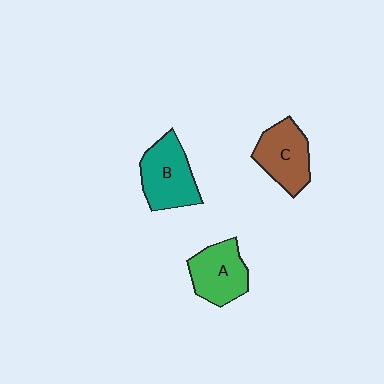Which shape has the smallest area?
Shape A (green).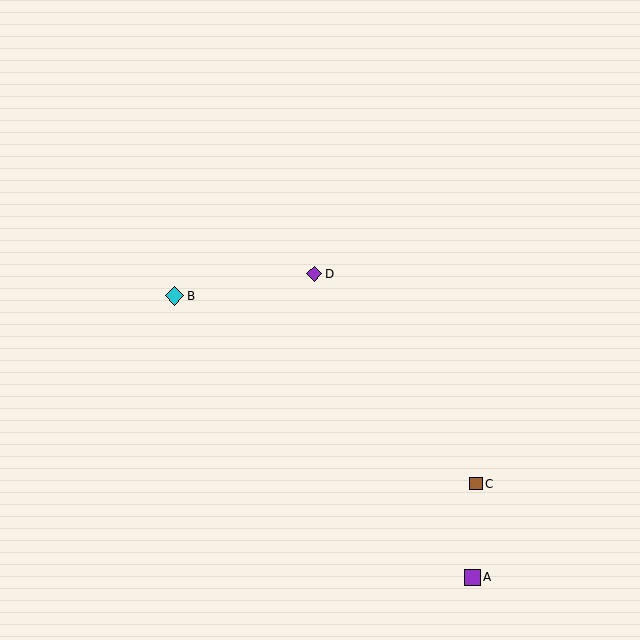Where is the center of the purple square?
The center of the purple square is at (472, 577).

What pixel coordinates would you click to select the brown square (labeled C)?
Click at (476, 484) to select the brown square C.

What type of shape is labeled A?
Shape A is a purple square.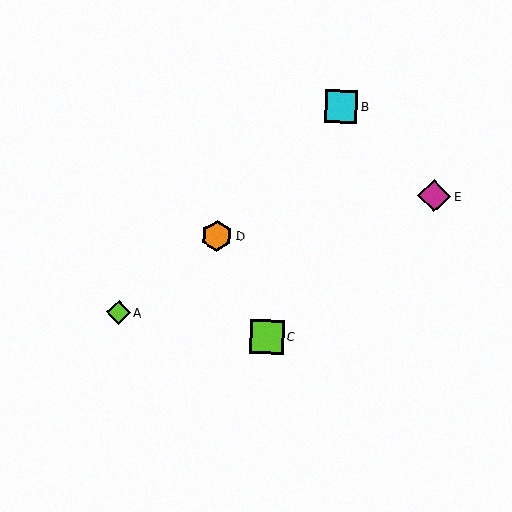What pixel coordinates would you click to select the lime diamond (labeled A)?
Click at (119, 312) to select the lime diamond A.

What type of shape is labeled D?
Shape D is an orange hexagon.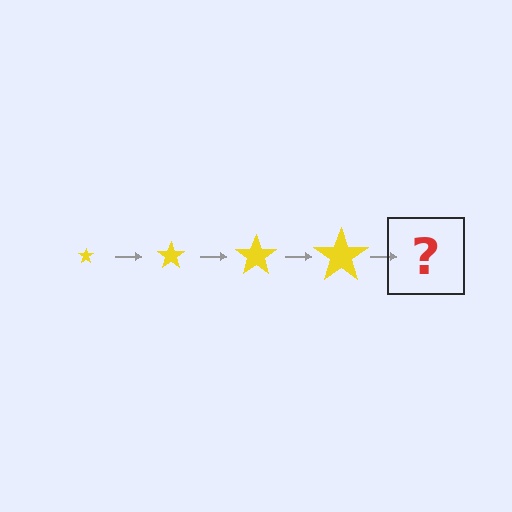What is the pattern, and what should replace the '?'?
The pattern is that the star gets progressively larger each step. The '?' should be a yellow star, larger than the previous one.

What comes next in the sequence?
The next element should be a yellow star, larger than the previous one.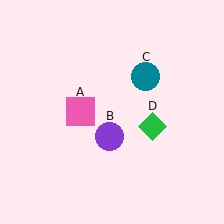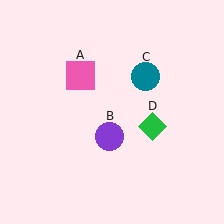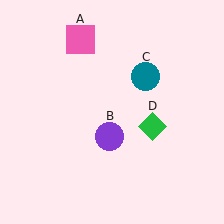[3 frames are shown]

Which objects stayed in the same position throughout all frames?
Purple circle (object B) and teal circle (object C) and green diamond (object D) remained stationary.